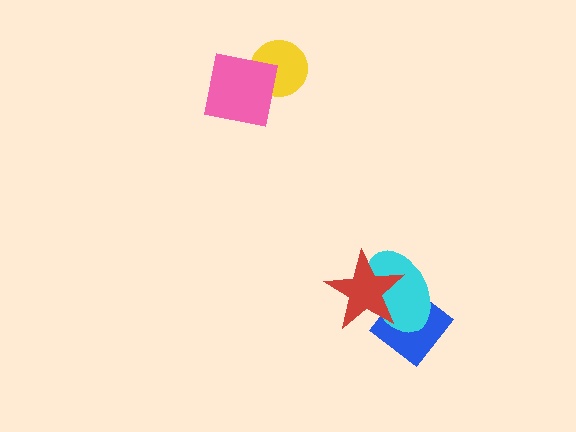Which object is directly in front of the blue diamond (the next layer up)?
The cyan ellipse is directly in front of the blue diamond.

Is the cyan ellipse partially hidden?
Yes, it is partially covered by another shape.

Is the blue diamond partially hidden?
Yes, it is partially covered by another shape.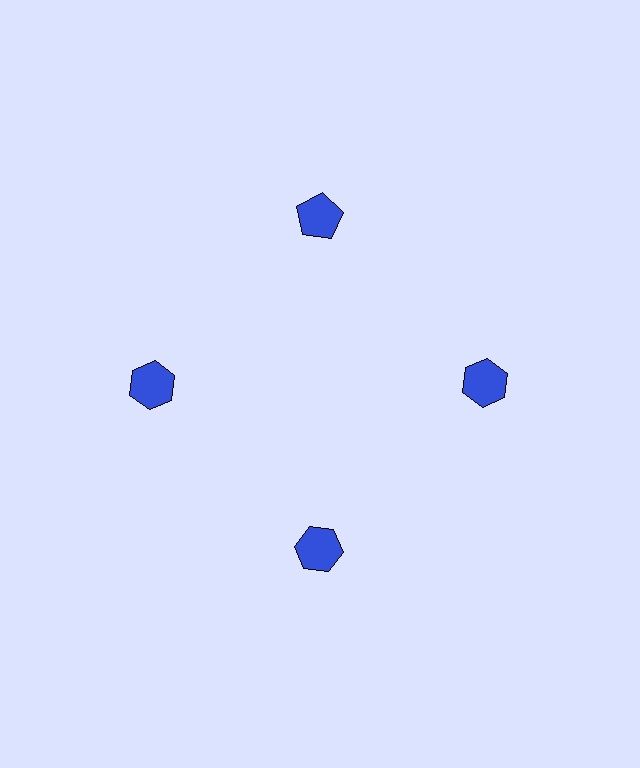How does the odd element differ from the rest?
It has a different shape: pentagon instead of hexagon.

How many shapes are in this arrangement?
There are 4 shapes arranged in a ring pattern.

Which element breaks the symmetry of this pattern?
The blue pentagon at roughly the 12 o'clock position breaks the symmetry. All other shapes are blue hexagons.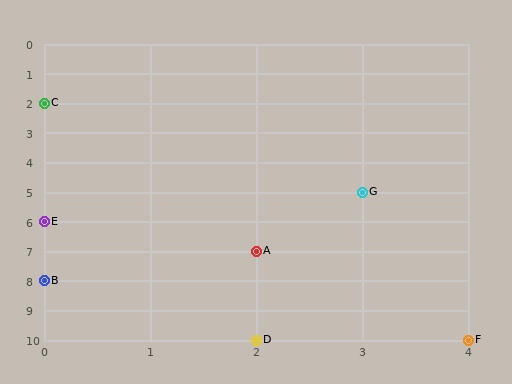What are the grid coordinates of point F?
Point F is at grid coordinates (4, 10).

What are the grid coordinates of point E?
Point E is at grid coordinates (0, 6).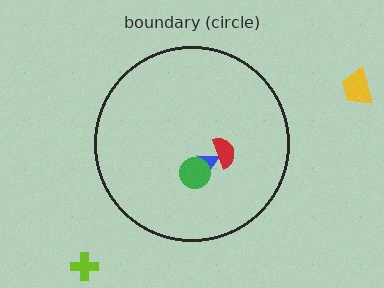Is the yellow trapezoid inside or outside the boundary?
Outside.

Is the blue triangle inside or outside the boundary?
Inside.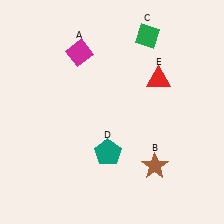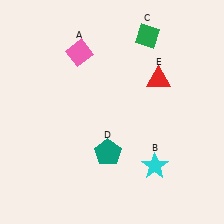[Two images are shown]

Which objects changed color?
A changed from magenta to pink. B changed from brown to cyan.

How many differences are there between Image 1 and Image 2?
There are 2 differences between the two images.